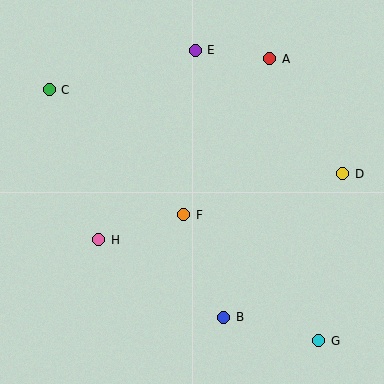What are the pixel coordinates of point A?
Point A is at (270, 59).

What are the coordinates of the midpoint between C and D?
The midpoint between C and D is at (196, 132).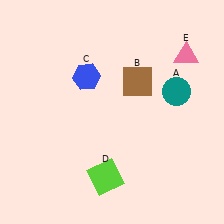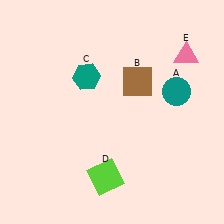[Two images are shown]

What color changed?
The hexagon (C) changed from blue in Image 1 to teal in Image 2.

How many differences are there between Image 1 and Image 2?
There is 1 difference between the two images.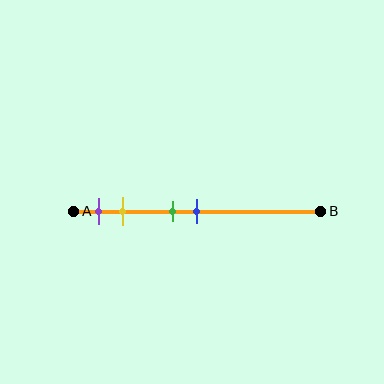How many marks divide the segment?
There are 4 marks dividing the segment.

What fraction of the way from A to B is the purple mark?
The purple mark is approximately 10% (0.1) of the way from A to B.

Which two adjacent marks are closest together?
The green and blue marks are the closest adjacent pair.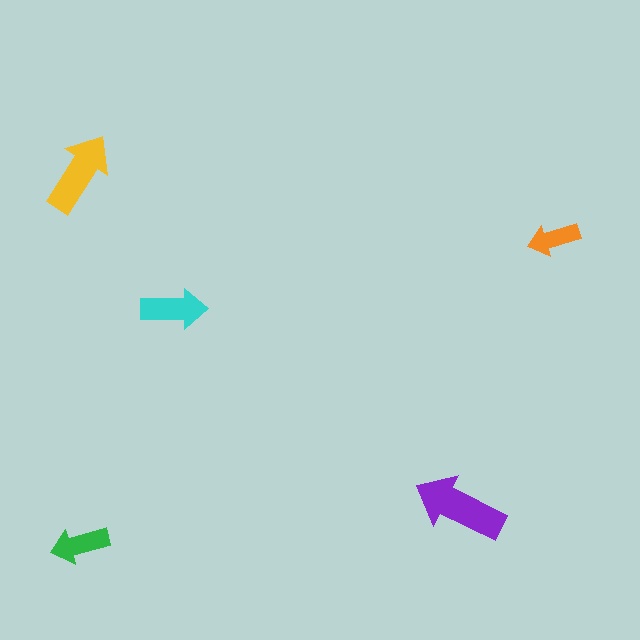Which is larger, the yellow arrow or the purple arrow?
The purple one.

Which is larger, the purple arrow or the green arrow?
The purple one.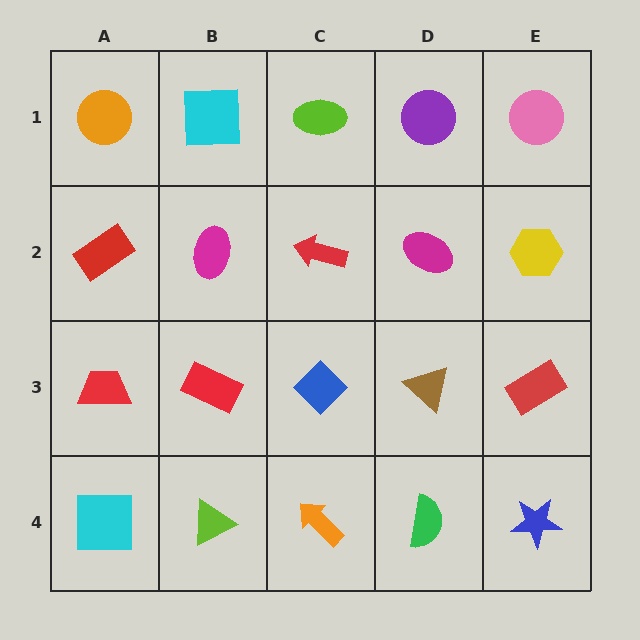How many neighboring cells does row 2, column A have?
3.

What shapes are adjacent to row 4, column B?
A red rectangle (row 3, column B), a cyan square (row 4, column A), an orange arrow (row 4, column C).